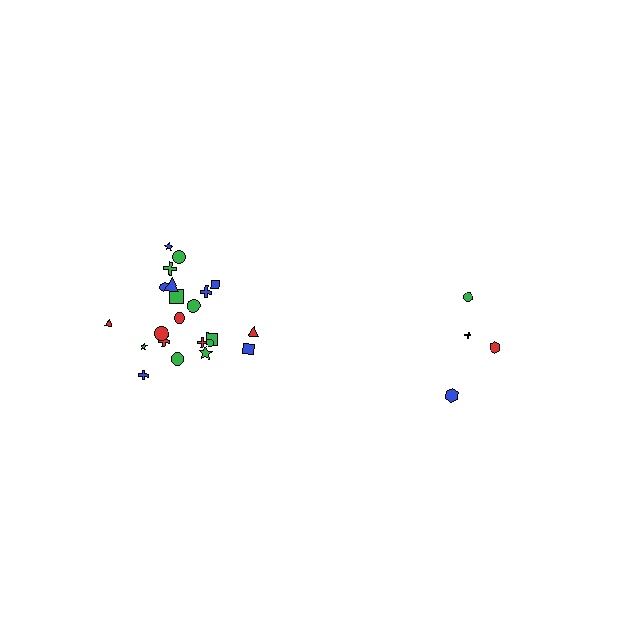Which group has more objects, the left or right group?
The left group.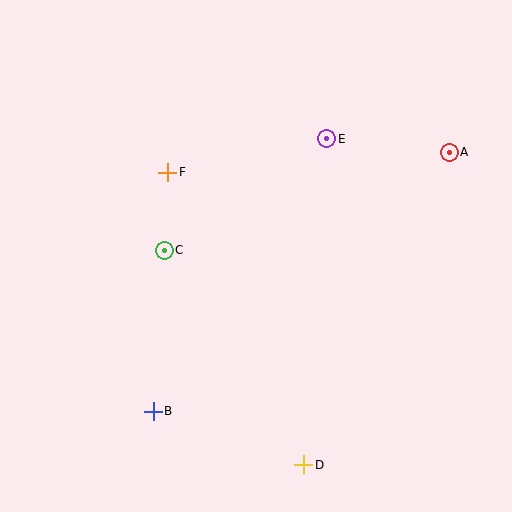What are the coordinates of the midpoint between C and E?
The midpoint between C and E is at (245, 194).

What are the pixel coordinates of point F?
Point F is at (168, 172).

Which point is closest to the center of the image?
Point C at (164, 250) is closest to the center.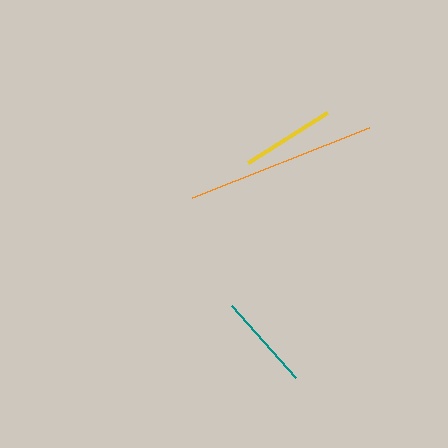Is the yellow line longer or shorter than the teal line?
The teal line is longer than the yellow line.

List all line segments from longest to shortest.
From longest to shortest: orange, teal, yellow.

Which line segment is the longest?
The orange line is the longest at approximately 191 pixels.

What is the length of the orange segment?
The orange segment is approximately 191 pixels long.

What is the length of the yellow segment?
The yellow segment is approximately 93 pixels long.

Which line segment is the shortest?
The yellow line is the shortest at approximately 93 pixels.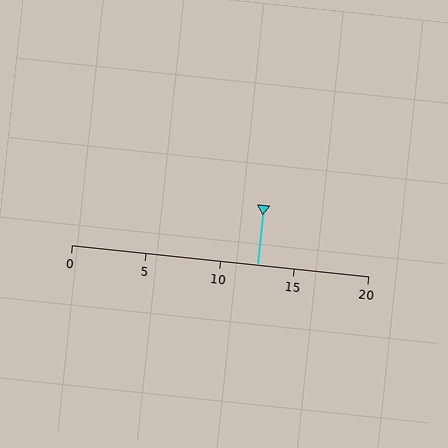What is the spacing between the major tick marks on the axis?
The major ticks are spaced 5 apart.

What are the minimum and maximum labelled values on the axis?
The axis runs from 0 to 20.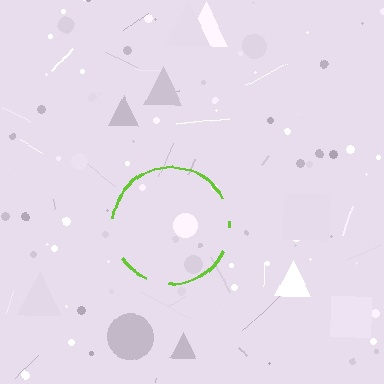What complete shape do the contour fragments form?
The contour fragments form a circle.